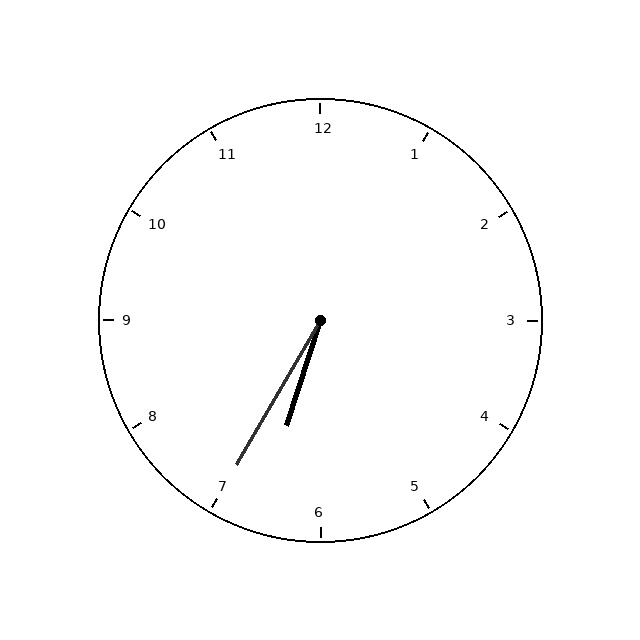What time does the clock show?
6:35.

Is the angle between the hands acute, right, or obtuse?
It is acute.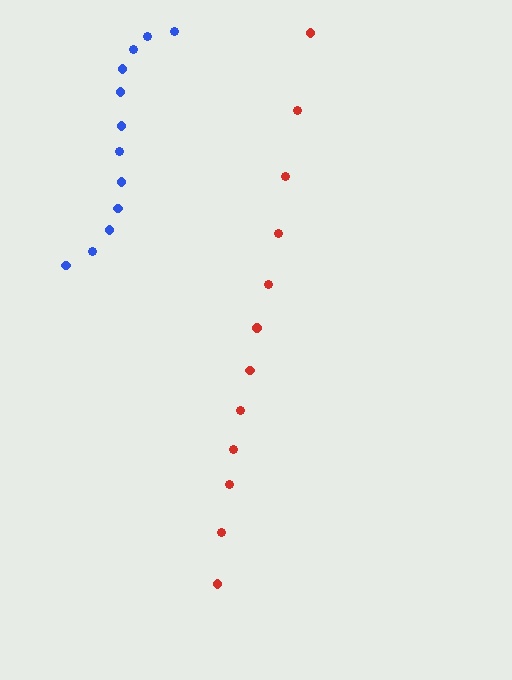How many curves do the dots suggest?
There are 2 distinct paths.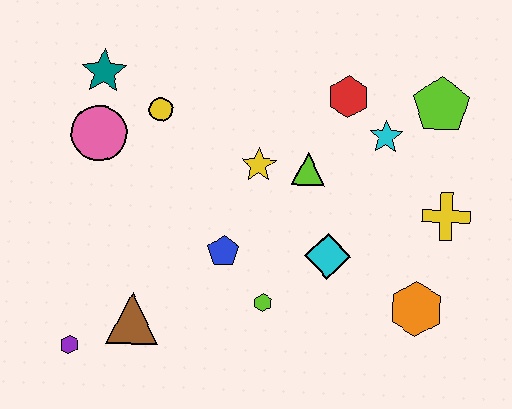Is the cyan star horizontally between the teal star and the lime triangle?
No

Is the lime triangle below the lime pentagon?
Yes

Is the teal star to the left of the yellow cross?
Yes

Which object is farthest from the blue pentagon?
The lime pentagon is farthest from the blue pentagon.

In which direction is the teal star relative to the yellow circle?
The teal star is to the left of the yellow circle.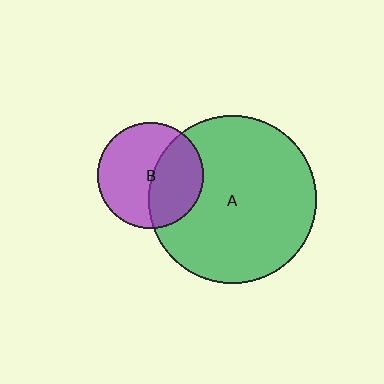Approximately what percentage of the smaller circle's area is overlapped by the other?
Approximately 40%.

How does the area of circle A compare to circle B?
Approximately 2.5 times.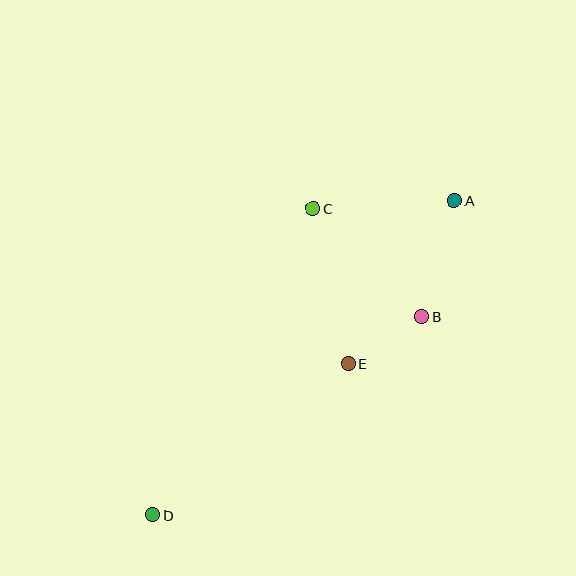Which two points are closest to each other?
Points B and E are closest to each other.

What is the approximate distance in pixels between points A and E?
The distance between A and E is approximately 195 pixels.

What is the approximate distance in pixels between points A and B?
The distance between A and B is approximately 121 pixels.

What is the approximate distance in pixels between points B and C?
The distance between B and C is approximately 154 pixels.